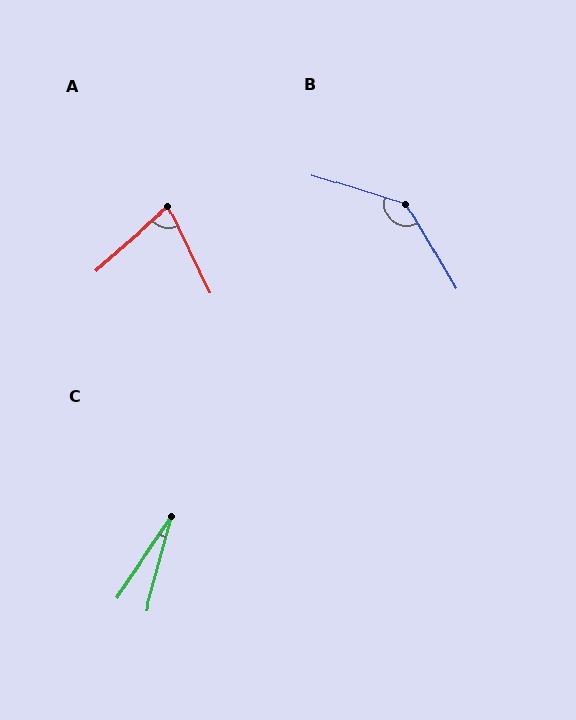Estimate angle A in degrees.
Approximately 75 degrees.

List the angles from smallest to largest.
C (19°), A (75°), B (138°).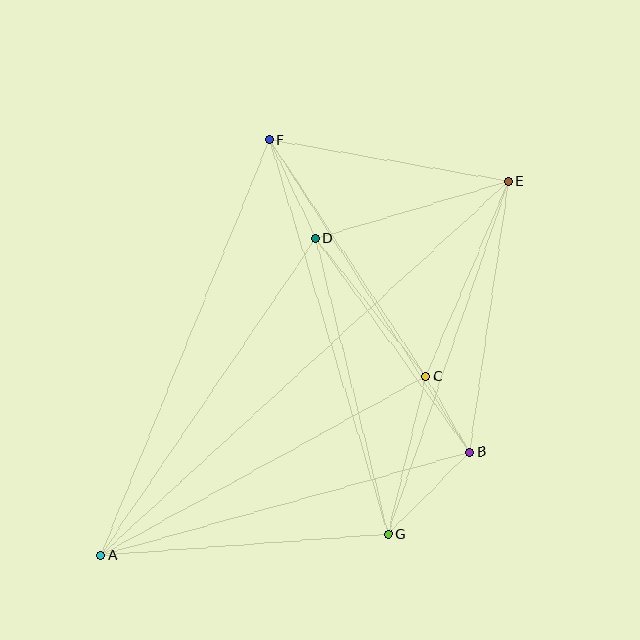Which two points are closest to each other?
Points B and C are closest to each other.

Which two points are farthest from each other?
Points A and E are farthest from each other.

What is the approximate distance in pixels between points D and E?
The distance between D and E is approximately 201 pixels.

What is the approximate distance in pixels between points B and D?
The distance between B and D is approximately 263 pixels.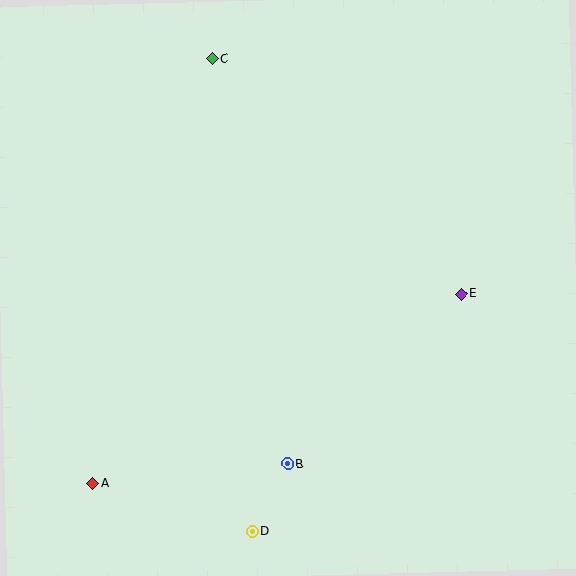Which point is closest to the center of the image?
Point E at (461, 294) is closest to the center.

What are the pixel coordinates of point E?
Point E is at (461, 294).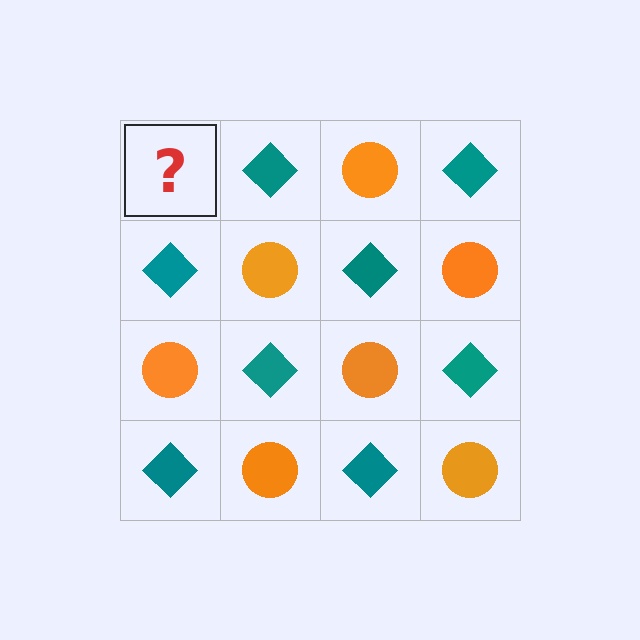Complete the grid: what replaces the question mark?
The question mark should be replaced with an orange circle.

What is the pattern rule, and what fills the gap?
The rule is that it alternates orange circle and teal diamond in a checkerboard pattern. The gap should be filled with an orange circle.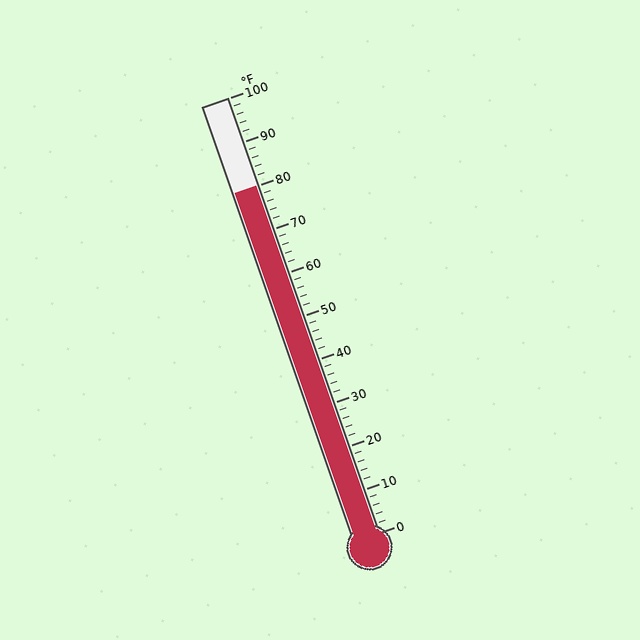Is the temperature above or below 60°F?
The temperature is above 60°F.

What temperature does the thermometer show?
The thermometer shows approximately 80°F.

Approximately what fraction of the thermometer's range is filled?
The thermometer is filled to approximately 80% of its range.